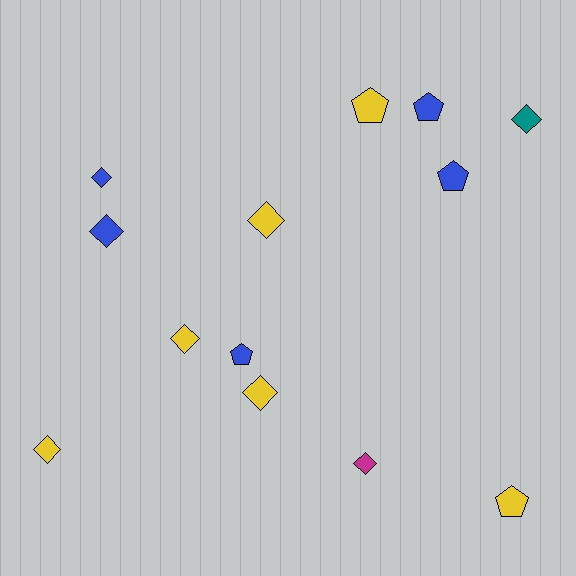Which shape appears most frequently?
Diamond, with 8 objects.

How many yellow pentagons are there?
There are 2 yellow pentagons.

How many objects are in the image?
There are 13 objects.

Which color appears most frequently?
Yellow, with 6 objects.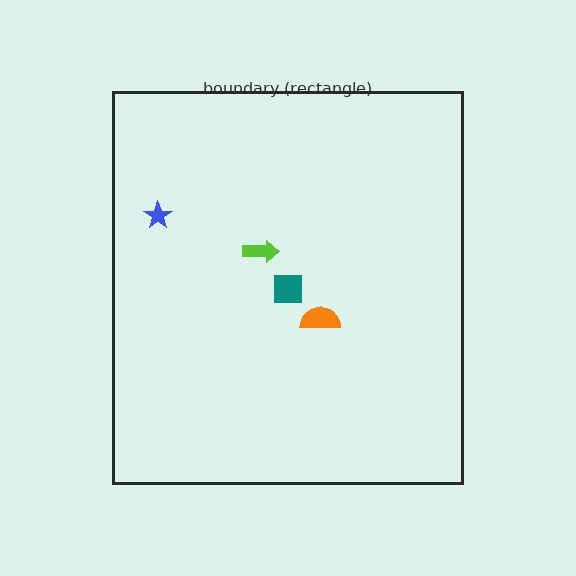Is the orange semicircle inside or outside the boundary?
Inside.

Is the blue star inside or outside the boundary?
Inside.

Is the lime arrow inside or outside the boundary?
Inside.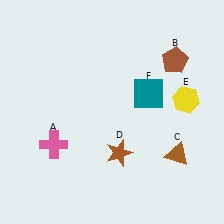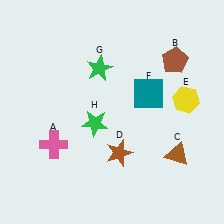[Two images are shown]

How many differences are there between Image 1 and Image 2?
There are 2 differences between the two images.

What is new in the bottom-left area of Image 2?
A green star (H) was added in the bottom-left area of Image 2.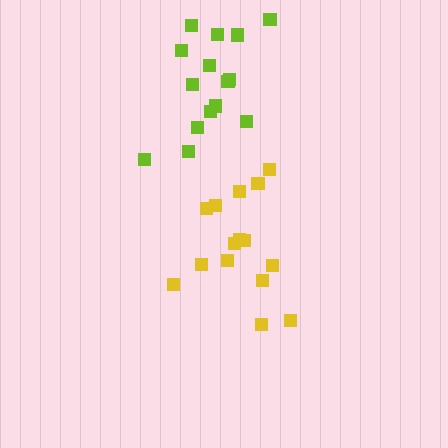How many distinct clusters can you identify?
There are 2 distinct clusters.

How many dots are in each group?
Group 1: 15 dots, Group 2: 15 dots (30 total).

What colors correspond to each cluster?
The clusters are colored: lime, yellow.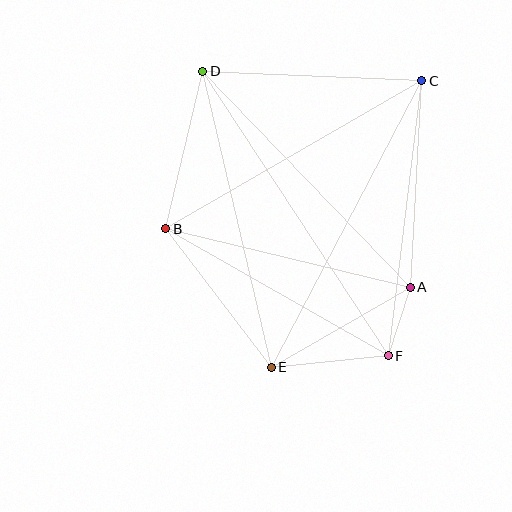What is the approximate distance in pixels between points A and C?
The distance between A and C is approximately 207 pixels.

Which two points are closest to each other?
Points A and F are closest to each other.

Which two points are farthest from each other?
Points D and F are farthest from each other.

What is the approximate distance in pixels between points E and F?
The distance between E and F is approximately 118 pixels.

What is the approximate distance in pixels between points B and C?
The distance between B and C is approximately 296 pixels.